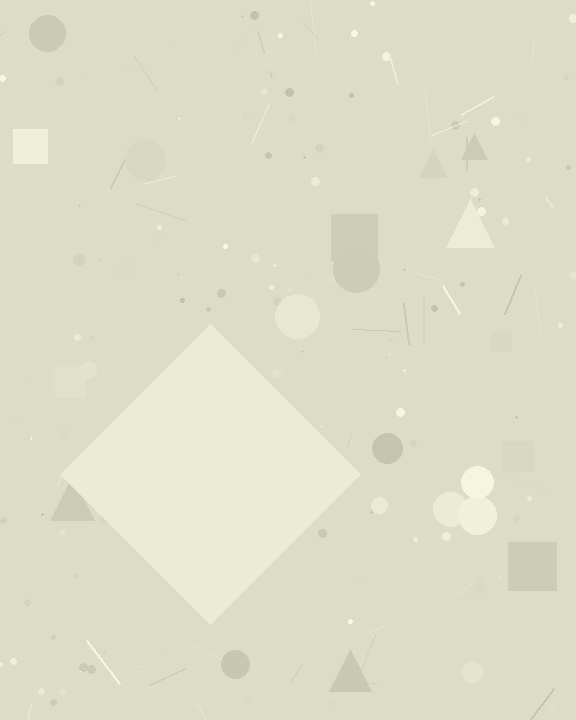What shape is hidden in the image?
A diamond is hidden in the image.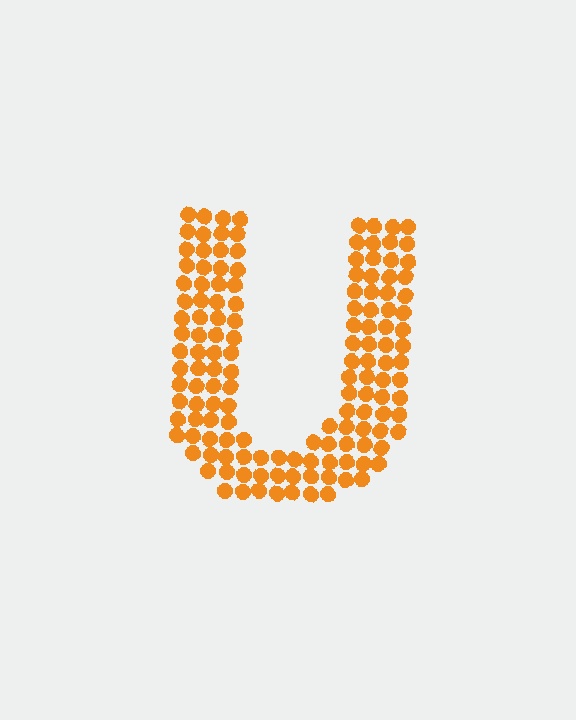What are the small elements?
The small elements are circles.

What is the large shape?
The large shape is the letter U.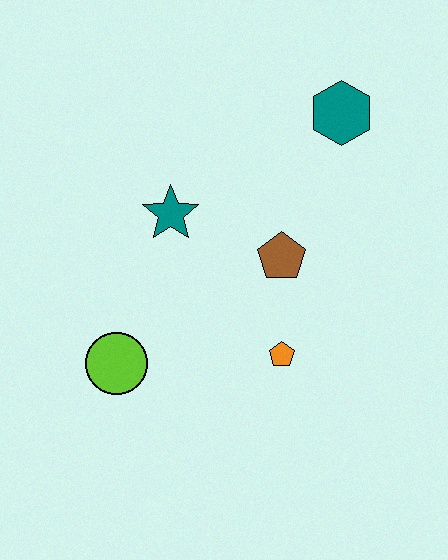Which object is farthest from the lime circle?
The teal hexagon is farthest from the lime circle.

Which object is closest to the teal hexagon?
The brown pentagon is closest to the teal hexagon.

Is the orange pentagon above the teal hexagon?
No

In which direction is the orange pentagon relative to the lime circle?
The orange pentagon is to the right of the lime circle.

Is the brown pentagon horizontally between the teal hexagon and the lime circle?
Yes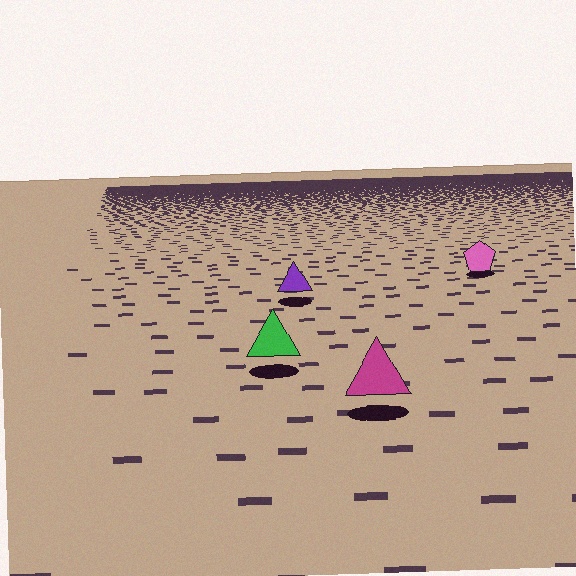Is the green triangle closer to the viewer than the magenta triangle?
No. The magenta triangle is closer — you can tell from the texture gradient: the ground texture is coarser near it.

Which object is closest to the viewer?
The magenta triangle is closest. The texture marks near it are larger and more spread out.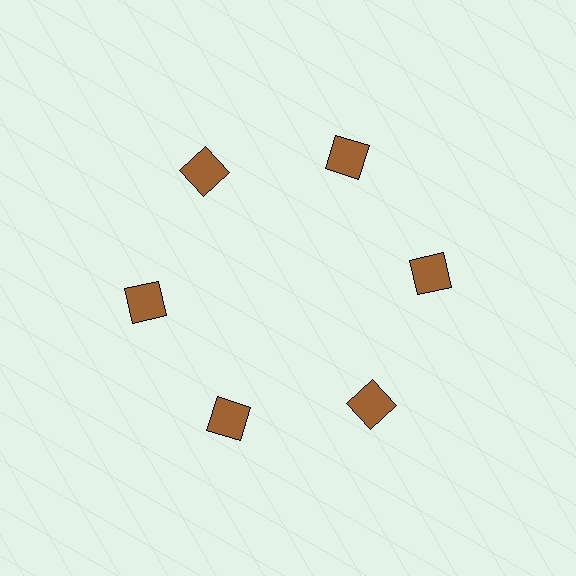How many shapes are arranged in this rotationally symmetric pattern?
There are 6 shapes, arranged in 6 groups of 1.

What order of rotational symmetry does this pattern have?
This pattern has 6-fold rotational symmetry.